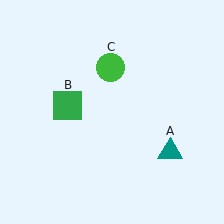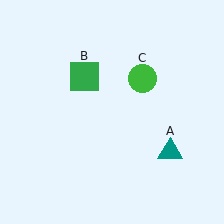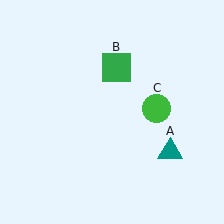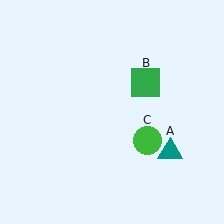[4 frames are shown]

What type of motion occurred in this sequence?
The green square (object B), green circle (object C) rotated clockwise around the center of the scene.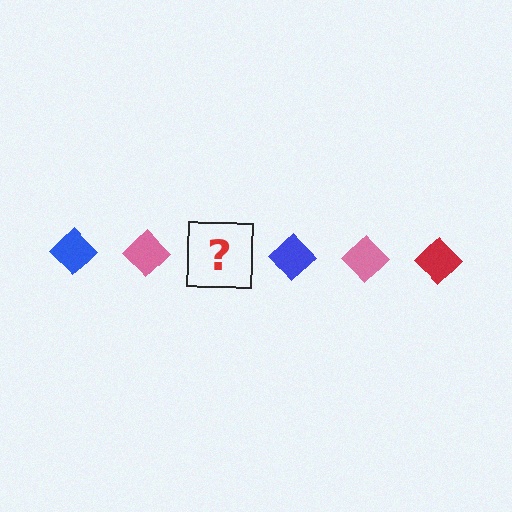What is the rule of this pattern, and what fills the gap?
The rule is that the pattern cycles through blue, pink, red diamonds. The gap should be filled with a red diamond.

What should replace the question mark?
The question mark should be replaced with a red diamond.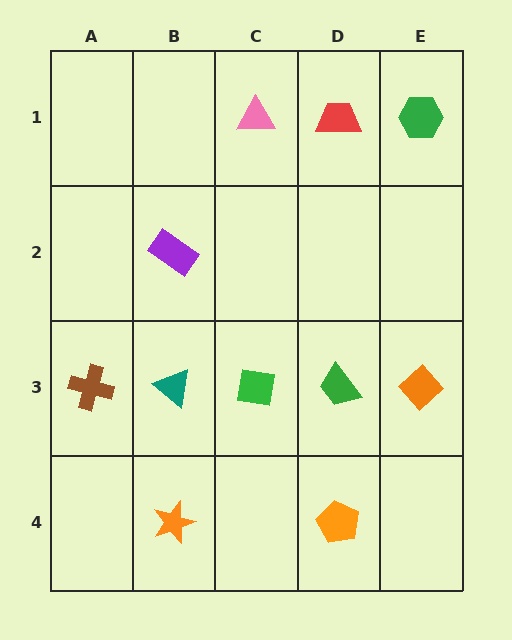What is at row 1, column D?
A red trapezoid.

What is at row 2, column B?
A purple rectangle.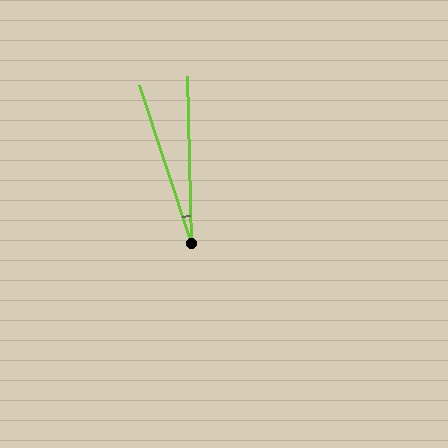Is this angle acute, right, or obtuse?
It is acute.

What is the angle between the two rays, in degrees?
Approximately 17 degrees.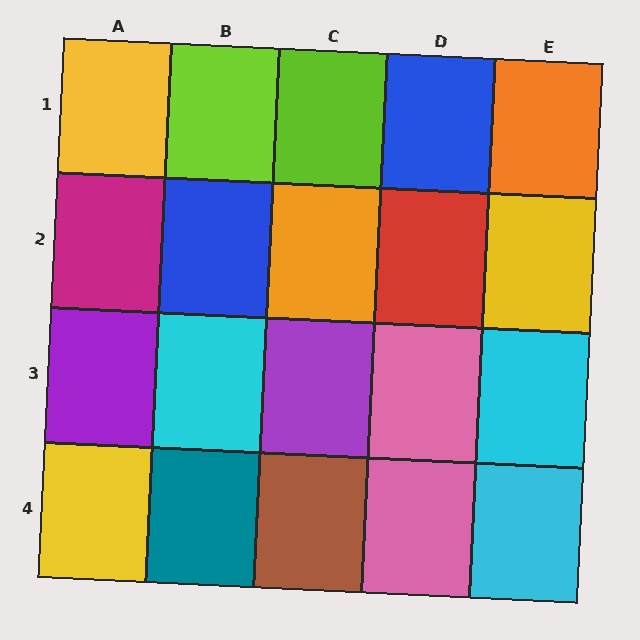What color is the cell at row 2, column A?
Magenta.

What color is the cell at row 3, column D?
Pink.